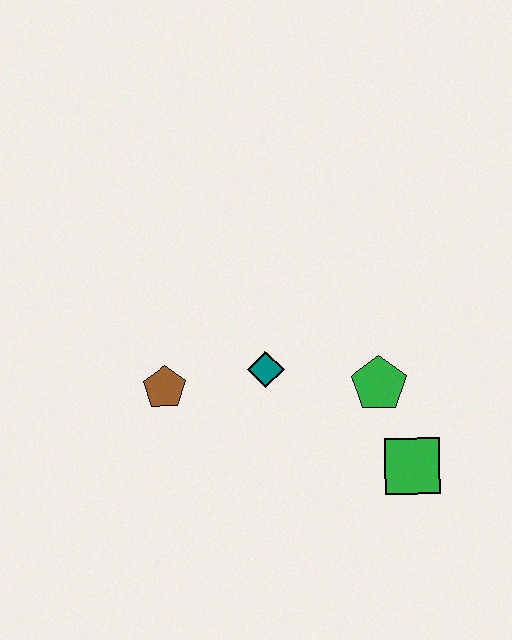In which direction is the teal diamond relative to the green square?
The teal diamond is to the left of the green square.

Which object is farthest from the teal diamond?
The green square is farthest from the teal diamond.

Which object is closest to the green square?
The green pentagon is closest to the green square.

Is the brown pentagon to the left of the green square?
Yes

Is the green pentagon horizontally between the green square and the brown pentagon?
Yes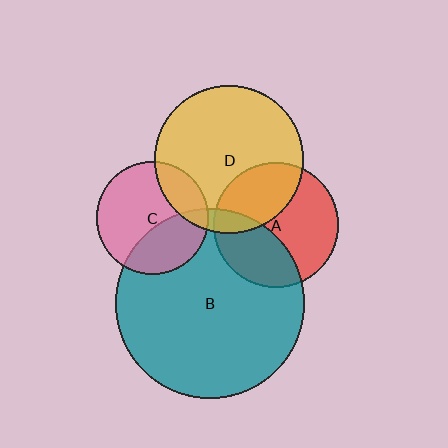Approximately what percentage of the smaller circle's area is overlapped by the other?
Approximately 35%.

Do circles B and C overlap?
Yes.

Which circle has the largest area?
Circle B (teal).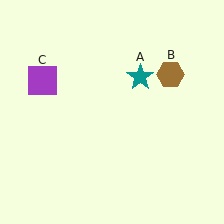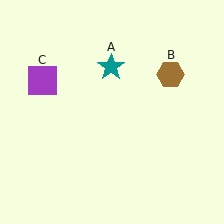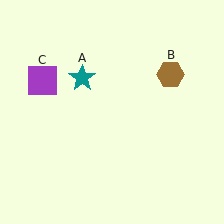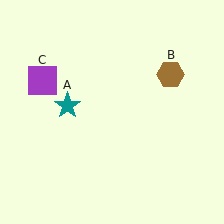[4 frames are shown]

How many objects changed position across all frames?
1 object changed position: teal star (object A).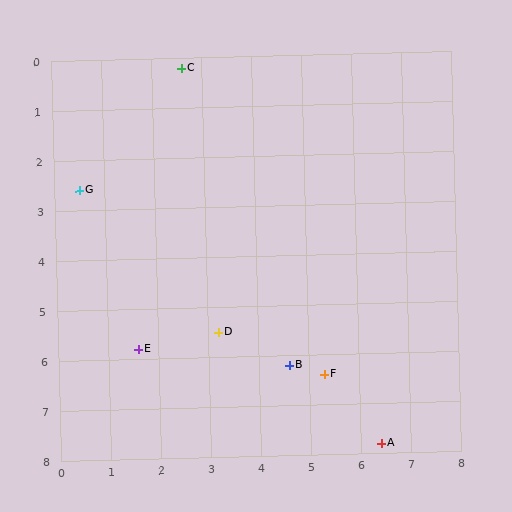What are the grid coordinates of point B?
Point B is at approximately (4.6, 6.2).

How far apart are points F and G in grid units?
Points F and G are about 6.1 grid units apart.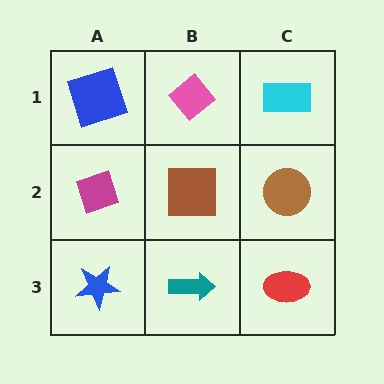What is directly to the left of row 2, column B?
A magenta diamond.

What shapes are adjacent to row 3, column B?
A brown square (row 2, column B), a blue star (row 3, column A), a red ellipse (row 3, column C).